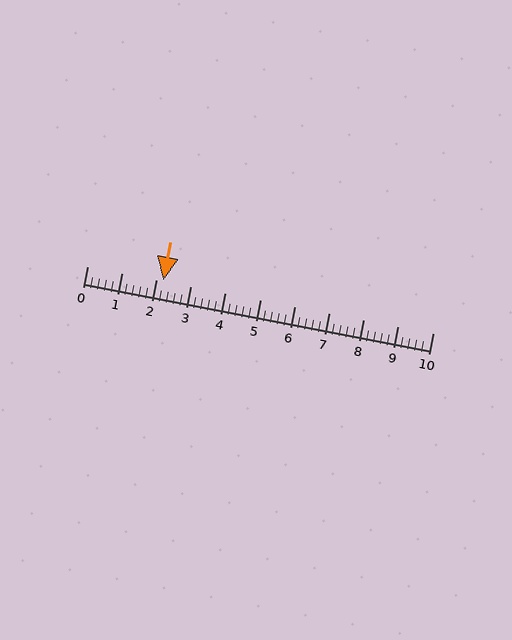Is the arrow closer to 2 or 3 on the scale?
The arrow is closer to 2.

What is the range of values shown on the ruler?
The ruler shows values from 0 to 10.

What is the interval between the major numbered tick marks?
The major tick marks are spaced 1 units apart.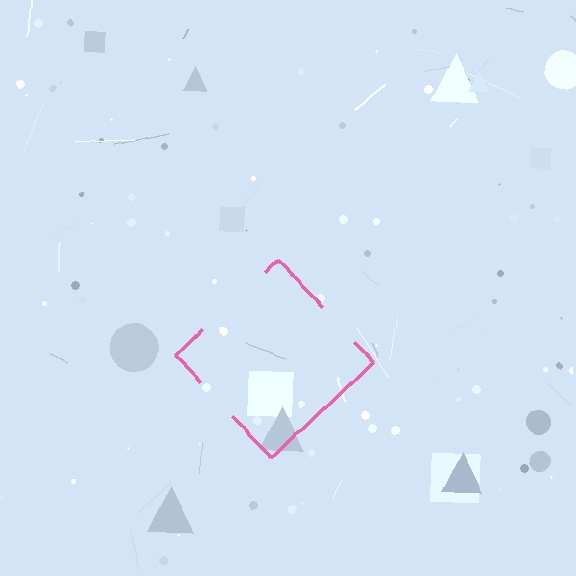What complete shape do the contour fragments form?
The contour fragments form a diamond.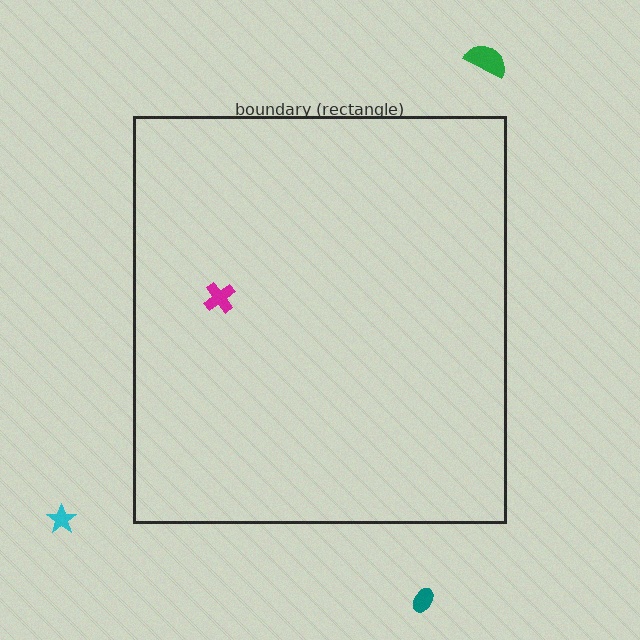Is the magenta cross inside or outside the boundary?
Inside.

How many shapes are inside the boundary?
1 inside, 3 outside.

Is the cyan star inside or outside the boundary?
Outside.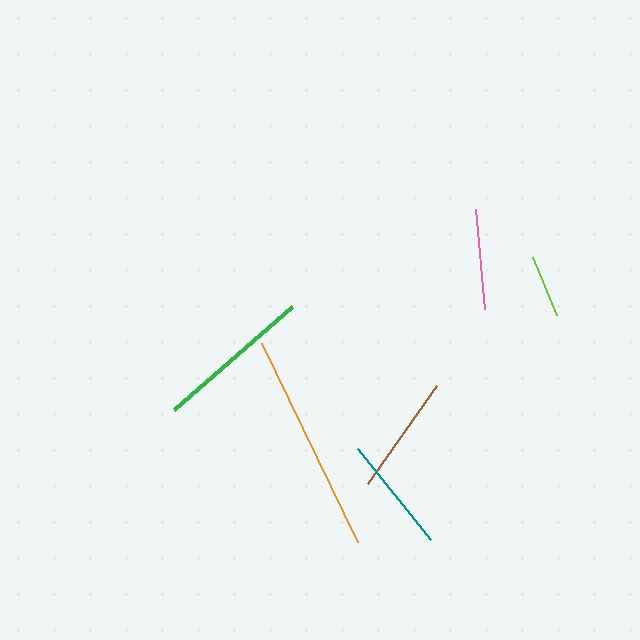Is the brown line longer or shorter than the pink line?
The brown line is longer than the pink line.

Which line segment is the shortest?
The lime line is the shortest at approximately 63 pixels.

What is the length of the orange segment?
The orange segment is approximately 221 pixels long.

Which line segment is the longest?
The orange line is the longest at approximately 221 pixels.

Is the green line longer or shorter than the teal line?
The green line is longer than the teal line.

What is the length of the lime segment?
The lime segment is approximately 63 pixels long.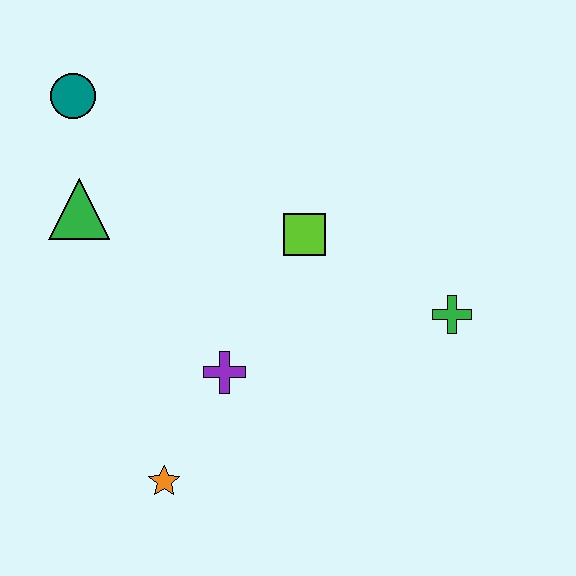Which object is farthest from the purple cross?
The teal circle is farthest from the purple cross.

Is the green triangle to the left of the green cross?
Yes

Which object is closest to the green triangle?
The teal circle is closest to the green triangle.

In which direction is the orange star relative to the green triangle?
The orange star is below the green triangle.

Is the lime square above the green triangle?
No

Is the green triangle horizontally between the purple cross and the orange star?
No